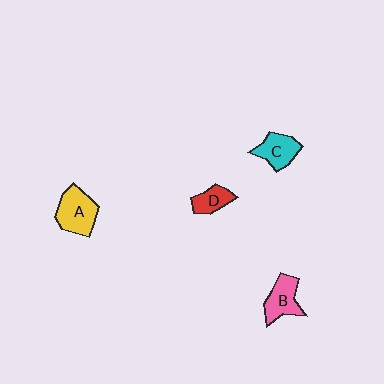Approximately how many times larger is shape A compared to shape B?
Approximately 1.2 times.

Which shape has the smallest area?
Shape D (red).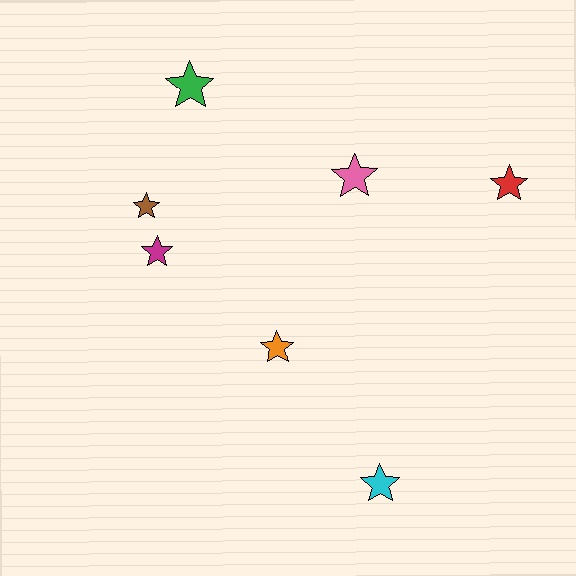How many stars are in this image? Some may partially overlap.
There are 7 stars.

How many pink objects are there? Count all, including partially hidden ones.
There is 1 pink object.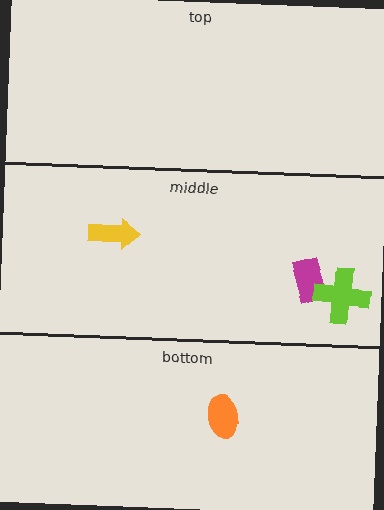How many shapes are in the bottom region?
1.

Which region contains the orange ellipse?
The bottom region.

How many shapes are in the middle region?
3.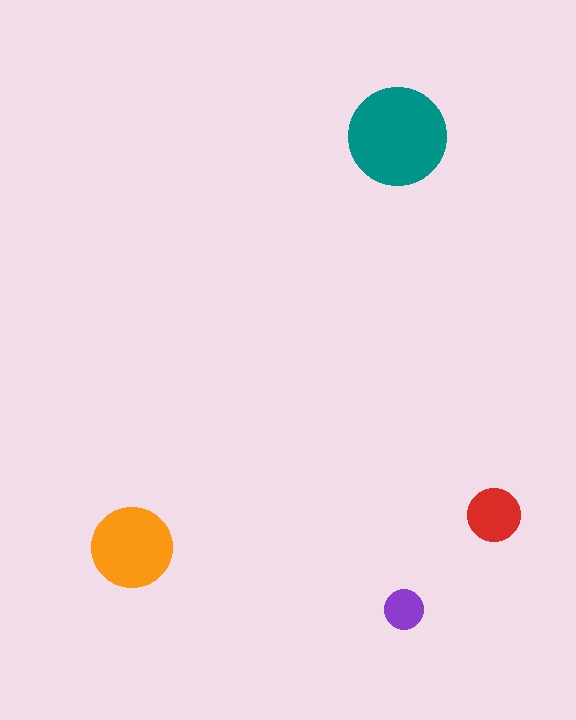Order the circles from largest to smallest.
the teal one, the orange one, the red one, the purple one.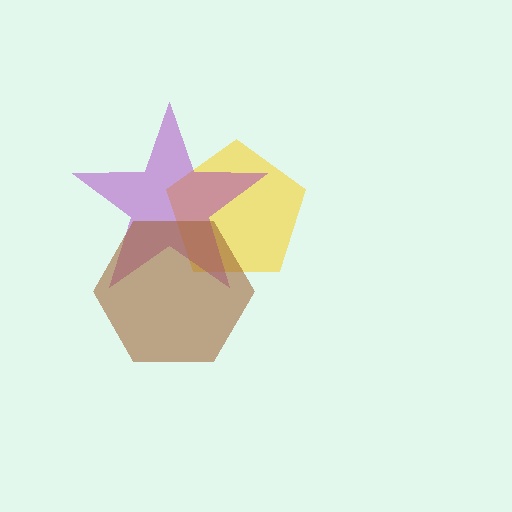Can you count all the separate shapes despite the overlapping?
Yes, there are 3 separate shapes.